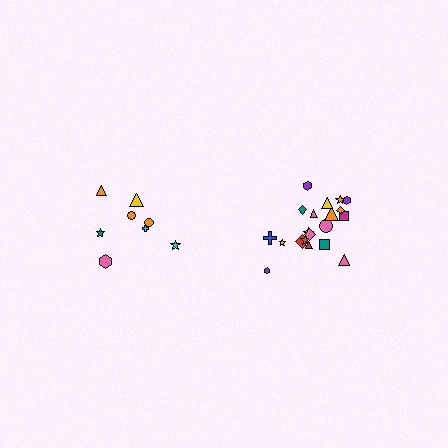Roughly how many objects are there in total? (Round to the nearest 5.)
Roughly 30 objects in total.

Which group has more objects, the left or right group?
The right group.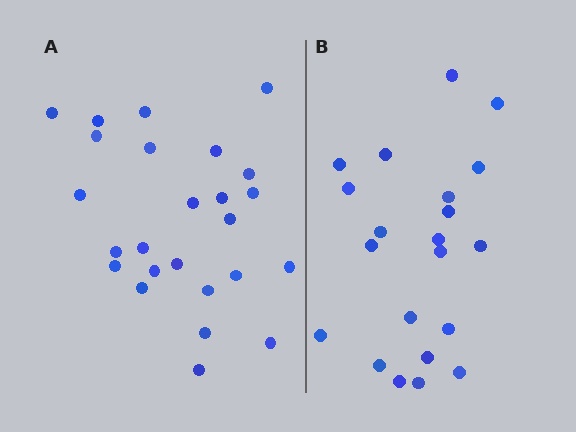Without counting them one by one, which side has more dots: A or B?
Region A (the left region) has more dots.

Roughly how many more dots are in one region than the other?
Region A has about 4 more dots than region B.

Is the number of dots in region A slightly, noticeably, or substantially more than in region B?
Region A has only slightly more — the two regions are fairly close. The ratio is roughly 1.2 to 1.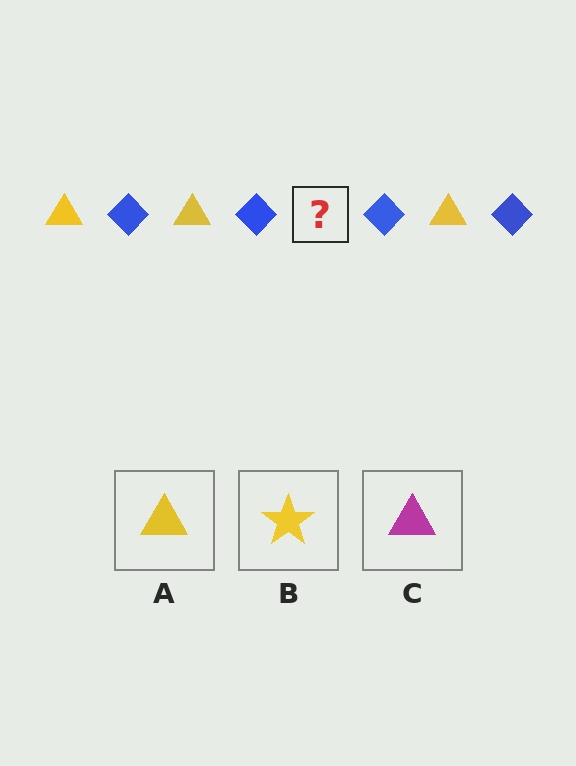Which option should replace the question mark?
Option A.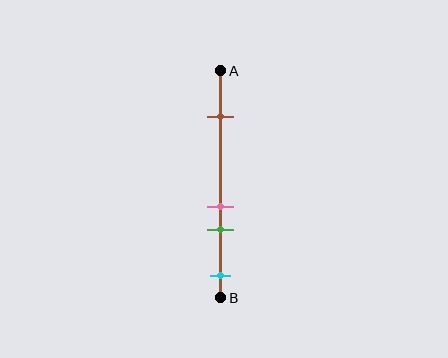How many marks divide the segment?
There are 4 marks dividing the segment.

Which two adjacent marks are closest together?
The pink and green marks are the closest adjacent pair.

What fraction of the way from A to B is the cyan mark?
The cyan mark is approximately 90% (0.9) of the way from A to B.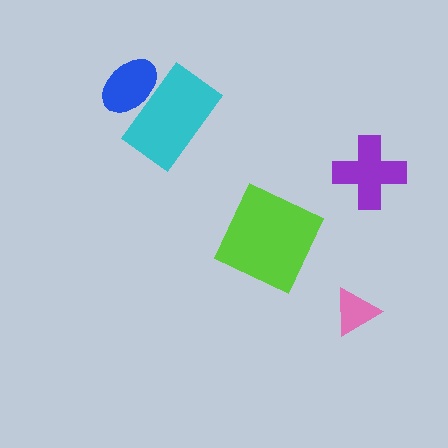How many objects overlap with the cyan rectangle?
1 object overlaps with the cyan rectangle.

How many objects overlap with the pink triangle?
0 objects overlap with the pink triangle.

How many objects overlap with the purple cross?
0 objects overlap with the purple cross.